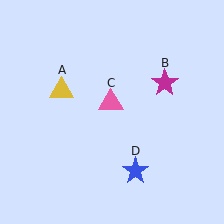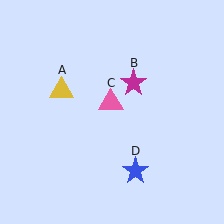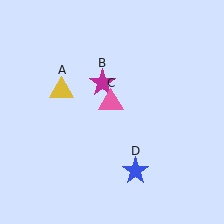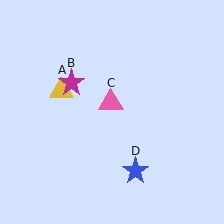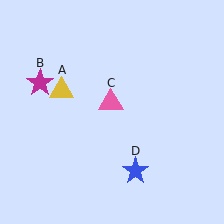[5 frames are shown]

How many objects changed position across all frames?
1 object changed position: magenta star (object B).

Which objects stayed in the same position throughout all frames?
Yellow triangle (object A) and pink triangle (object C) and blue star (object D) remained stationary.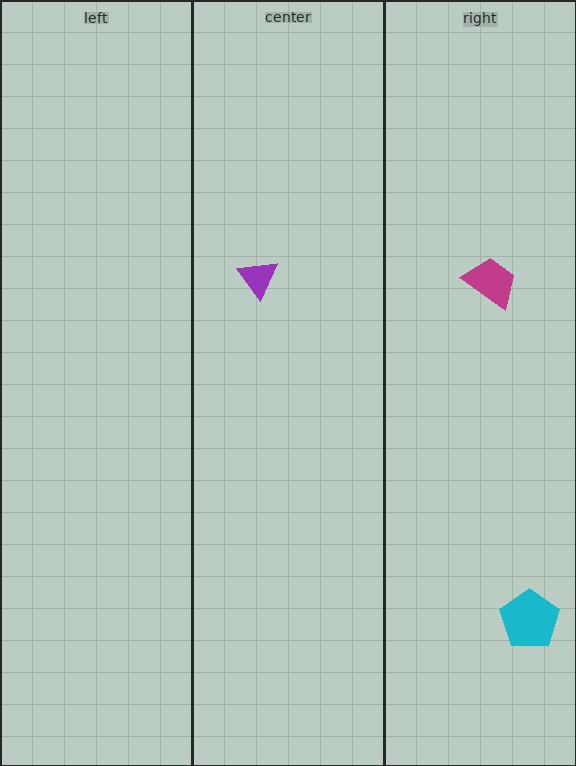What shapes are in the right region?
The magenta trapezoid, the cyan pentagon.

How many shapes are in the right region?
2.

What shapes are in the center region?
The purple triangle.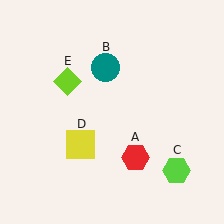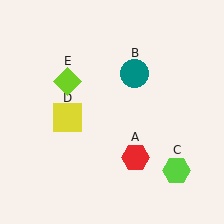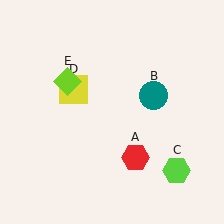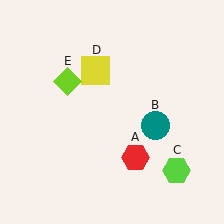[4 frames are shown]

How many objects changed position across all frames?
2 objects changed position: teal circle (object B), yellow square (object D).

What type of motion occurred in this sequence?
The teal circle (object B), yellow square (object D) rotated clockwise around the center of the scene.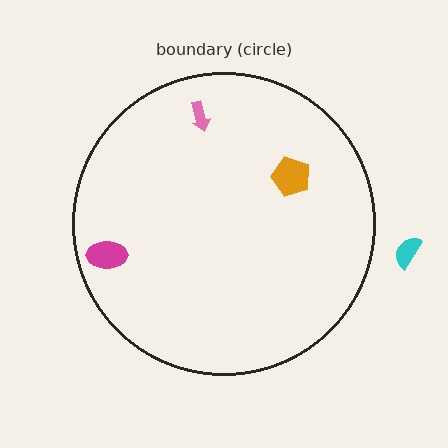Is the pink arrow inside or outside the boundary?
Inside.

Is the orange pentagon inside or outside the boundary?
Inside.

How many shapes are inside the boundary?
3 inside, 1 outside.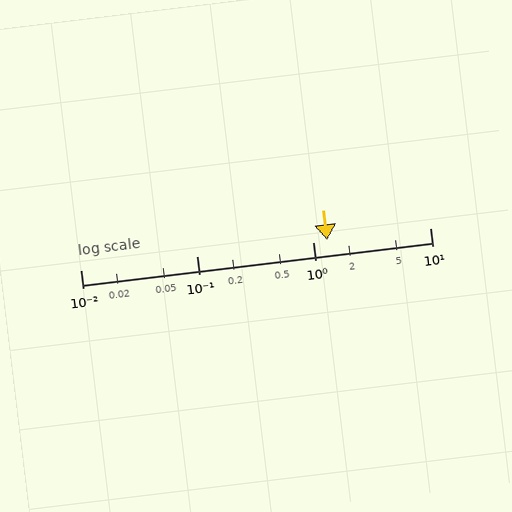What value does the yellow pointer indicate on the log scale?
The pointer indicates approximately 1.3.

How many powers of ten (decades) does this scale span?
The scale spans 3 decades, from 0.01 to 10.